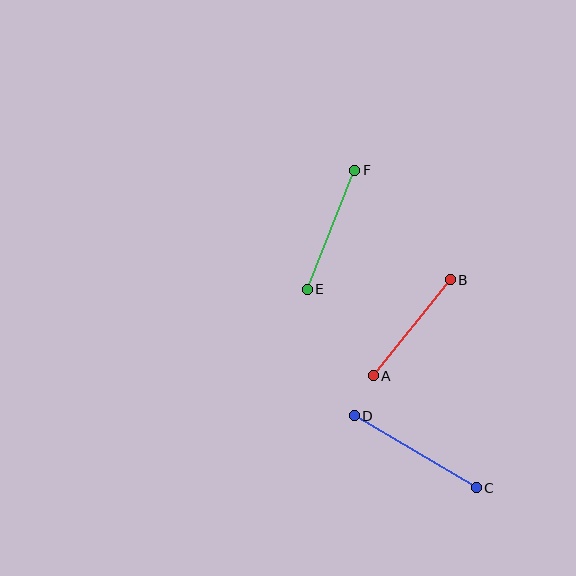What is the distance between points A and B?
The distance is approximately 123 pixels.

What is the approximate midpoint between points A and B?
The midpoint is at approximately (412, 328) pixels.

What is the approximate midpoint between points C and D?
The midpoint is at approximately (415, 452) pixels.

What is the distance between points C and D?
The distance is approximately 142 pixels.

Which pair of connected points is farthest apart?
Points C and D are farthest apart.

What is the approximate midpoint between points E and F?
The midpoint is at approximately (331, 230) pixels.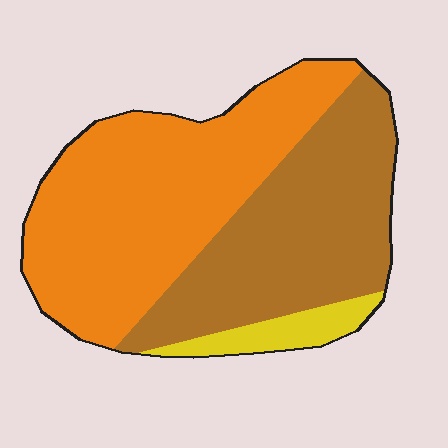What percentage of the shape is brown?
Brown covers roughly 40% of the shape.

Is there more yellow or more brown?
Brown.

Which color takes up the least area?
Yellow, at roughly 5%.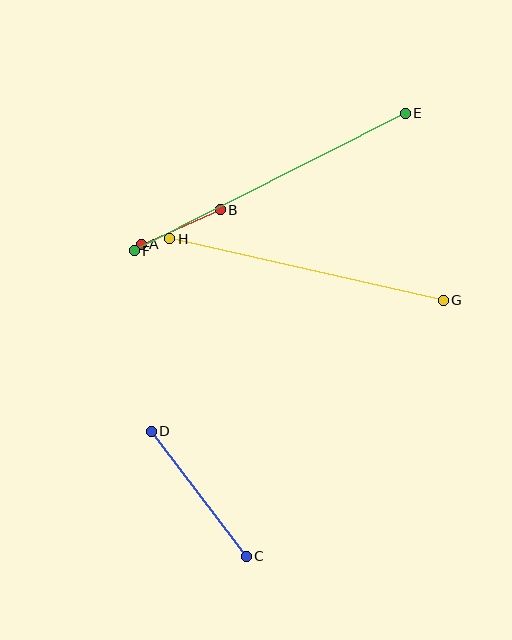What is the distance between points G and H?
The distance is approximately 280 pixels.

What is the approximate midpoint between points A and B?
The midpoint is at approximately (181, 227) pixels.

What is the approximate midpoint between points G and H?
The midpoint is at approximately (306, 269) pixels.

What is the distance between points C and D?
The distance is approximately 157 pixels.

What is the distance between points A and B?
The distance is approximately 86 pixels.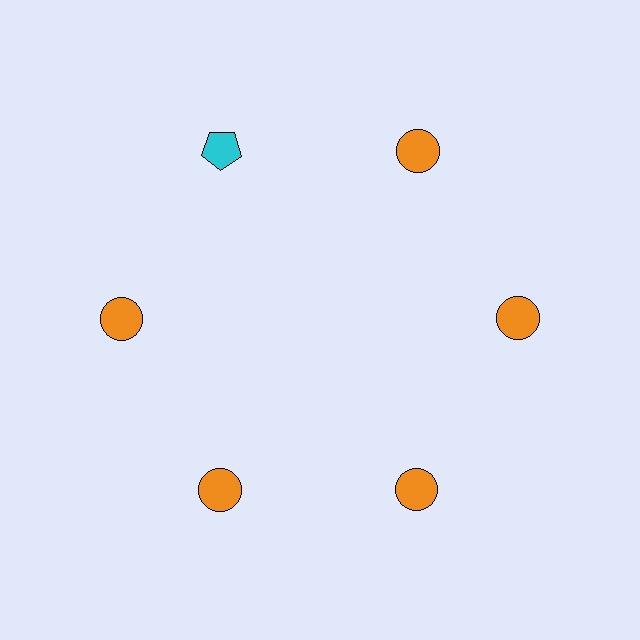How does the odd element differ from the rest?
It differs in both color (cyan instead of orange) and shape (pentagon instead of circle).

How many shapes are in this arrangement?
There are 6 shapes arranged in a ring pattern.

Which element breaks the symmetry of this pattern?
The cyan pentagon at roughly the 11 o'clock position breaks the symmetry. All other shapes are orange circles.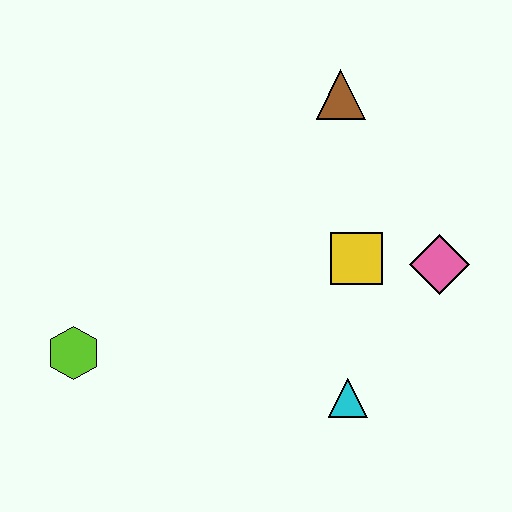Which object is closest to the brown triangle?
The yellow square is closest to the brown triangle.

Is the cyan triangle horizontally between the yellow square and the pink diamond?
No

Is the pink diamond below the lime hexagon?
No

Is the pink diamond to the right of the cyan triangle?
Yes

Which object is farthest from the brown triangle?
The lime hexagon is farthest from the brown triangle.